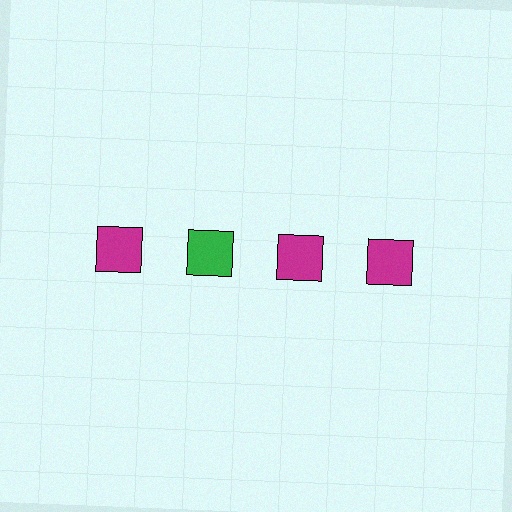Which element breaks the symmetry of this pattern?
The green square in the top row, second from left column breaks the symmetry. All other shapes are magenta squares.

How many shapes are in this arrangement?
There are 4 shapes arranged in a grid pattern.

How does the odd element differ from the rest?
It has a different color: green instead of magenta.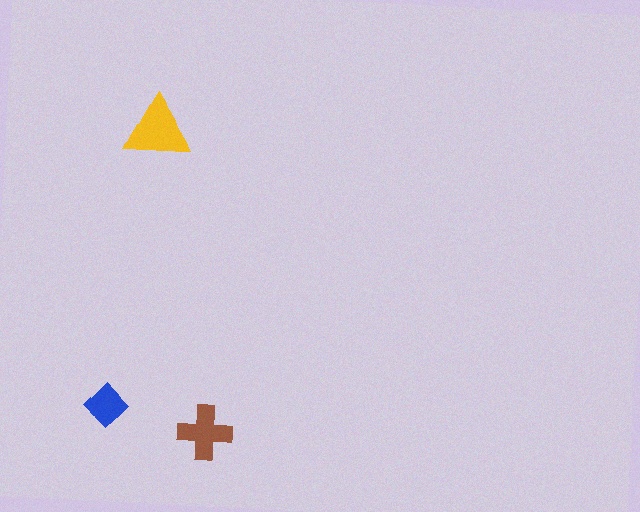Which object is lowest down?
The brown cross is bottommost.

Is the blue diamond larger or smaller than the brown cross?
Smaller.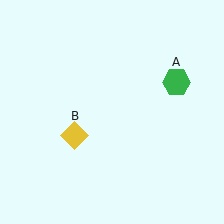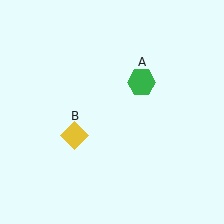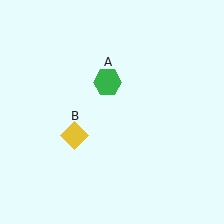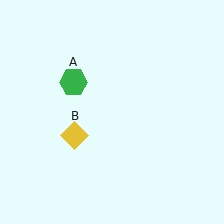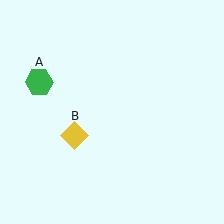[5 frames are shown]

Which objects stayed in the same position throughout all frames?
Yellow diamond (object B) remained stationary.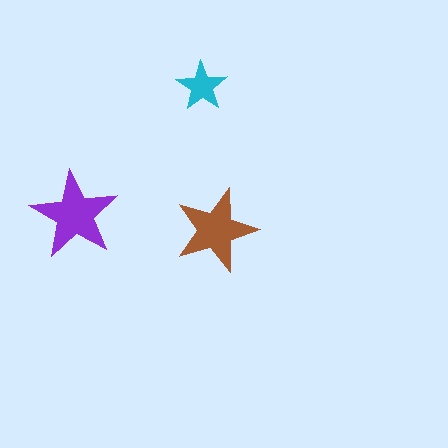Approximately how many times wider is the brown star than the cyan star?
About 1.5 times wider.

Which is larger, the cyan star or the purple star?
The purple one.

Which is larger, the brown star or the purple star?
The purple one.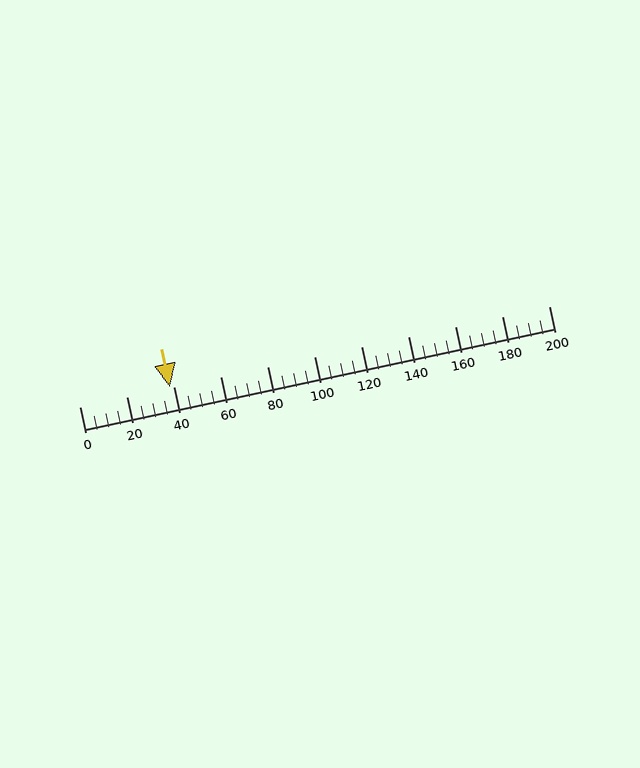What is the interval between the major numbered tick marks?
The major tick marks are spaced 20 units apart.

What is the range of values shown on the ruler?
The ruler shows values from 0 to 200.